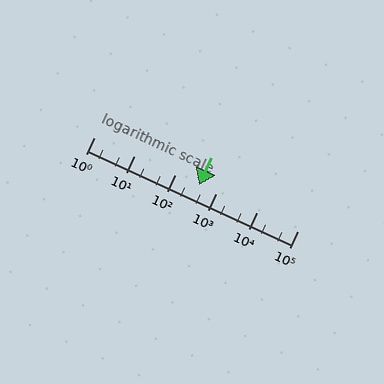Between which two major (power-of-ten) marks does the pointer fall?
The pointer is between 100 and 1000.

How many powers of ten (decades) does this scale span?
The scale spans 5 decades, from 1 to 100000.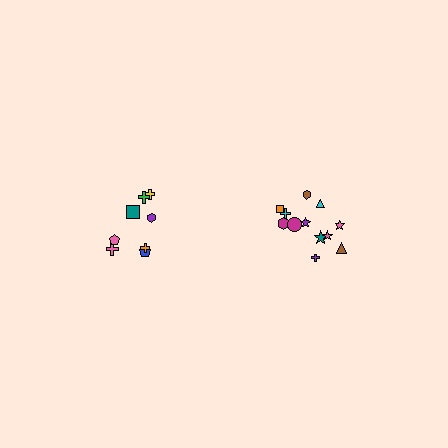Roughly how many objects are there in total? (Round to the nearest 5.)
Roughly 20 objects in total.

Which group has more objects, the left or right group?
The right group.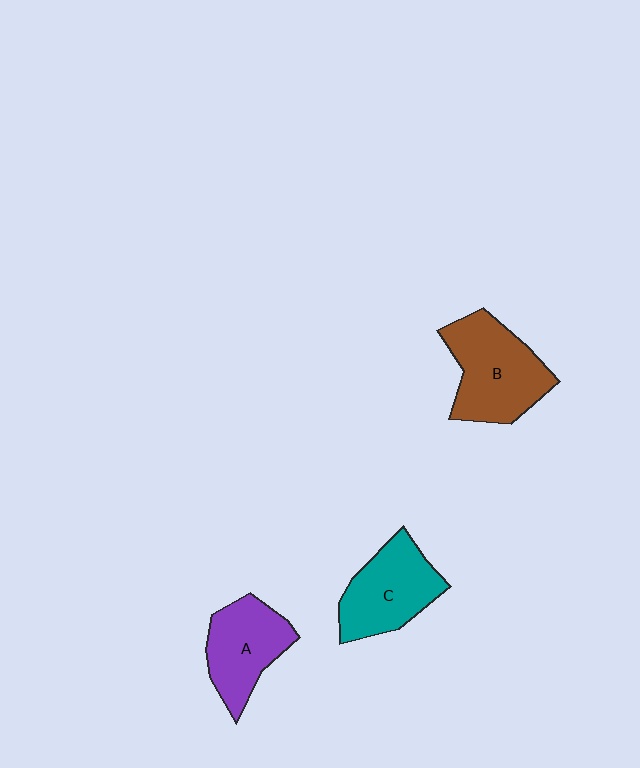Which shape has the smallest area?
Shape A (purple).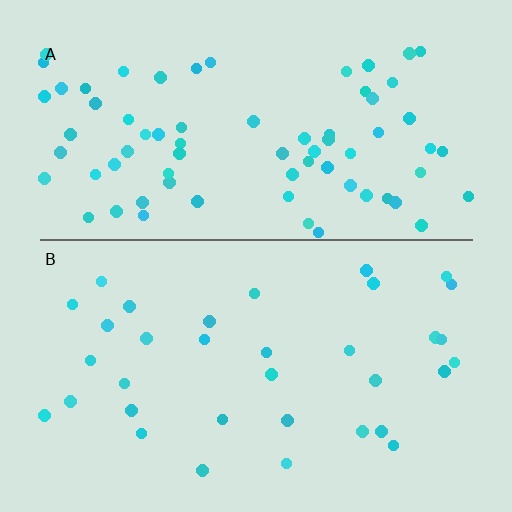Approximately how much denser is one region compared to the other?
Approximately 2.1× — region A over region B.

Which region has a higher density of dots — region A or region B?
A (the top).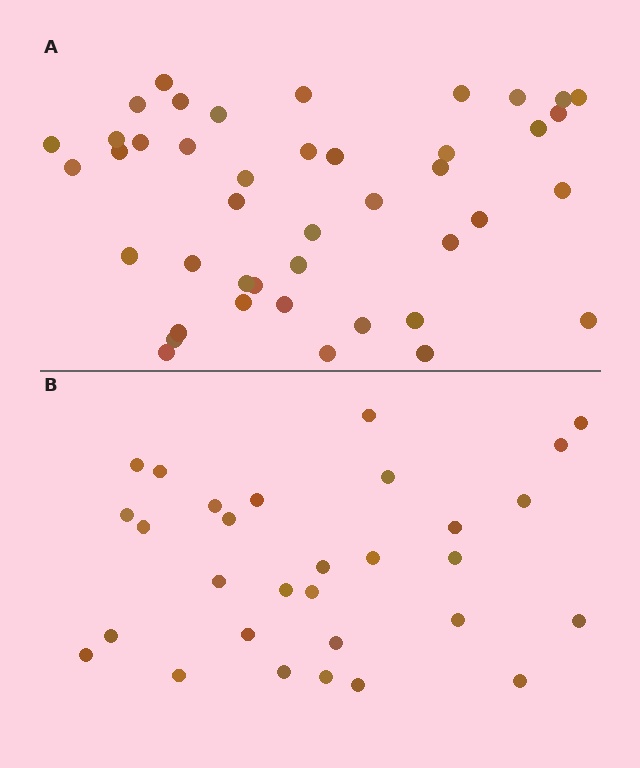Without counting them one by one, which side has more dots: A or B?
Region A (the top region) has more dots.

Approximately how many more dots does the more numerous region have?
Region A has approximately 15 more dots than region B.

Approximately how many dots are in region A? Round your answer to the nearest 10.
About 40 dots. (The exact count is 43, which rounds to 40.)